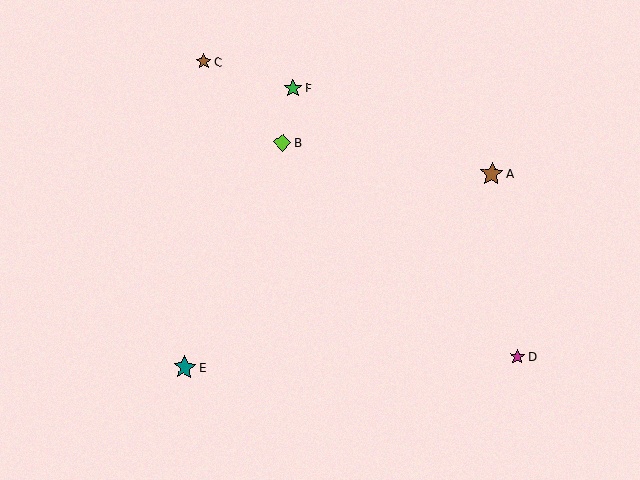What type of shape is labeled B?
Shape B is a lime diamond.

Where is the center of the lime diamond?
The center of the lime diamond is at (283, 143).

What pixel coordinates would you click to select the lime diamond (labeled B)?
Click at (283, 143) to select the lime diamond B.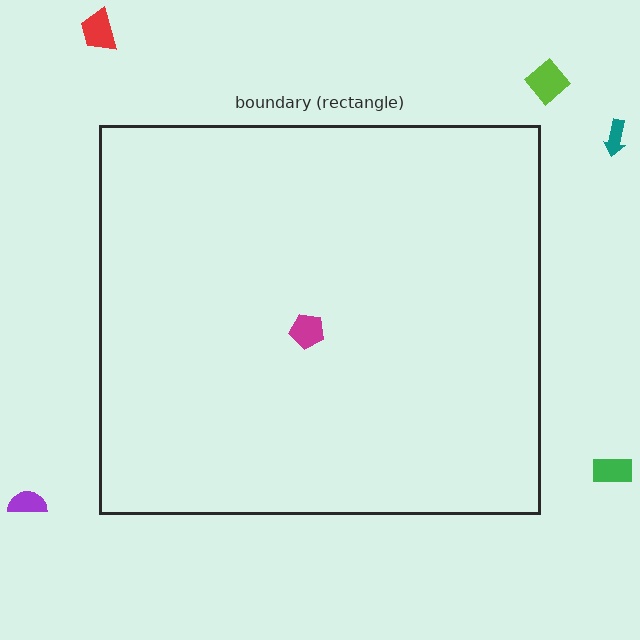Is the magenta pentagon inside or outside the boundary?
Inside.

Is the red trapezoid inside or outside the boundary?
Outside.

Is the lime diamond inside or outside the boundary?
Outside.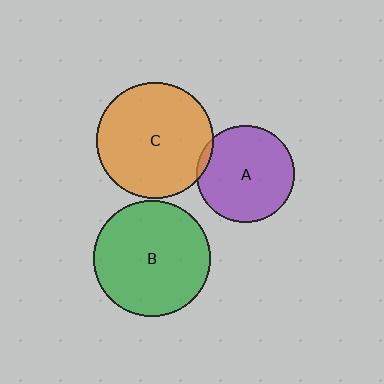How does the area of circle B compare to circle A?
Approximately 1.4 times.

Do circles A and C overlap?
Yes.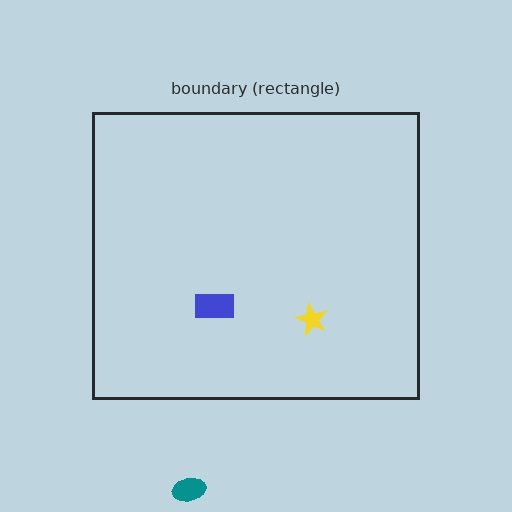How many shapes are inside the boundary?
2 inside, 1 outside.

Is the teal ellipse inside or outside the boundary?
Outside.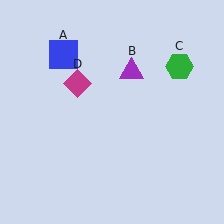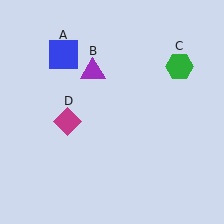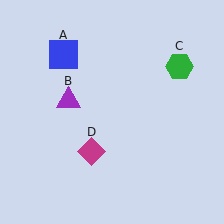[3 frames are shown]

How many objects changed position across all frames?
2 objects changed position: purple triangle (object B), magenta diamond (object D).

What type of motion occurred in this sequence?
The purple triangle (object B), magenta diamond (object D) rotated counterclockwise around the center of the scene.